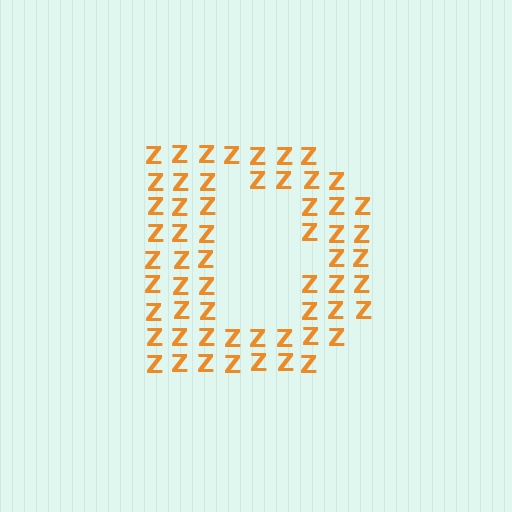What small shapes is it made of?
It is made of small letter Z's.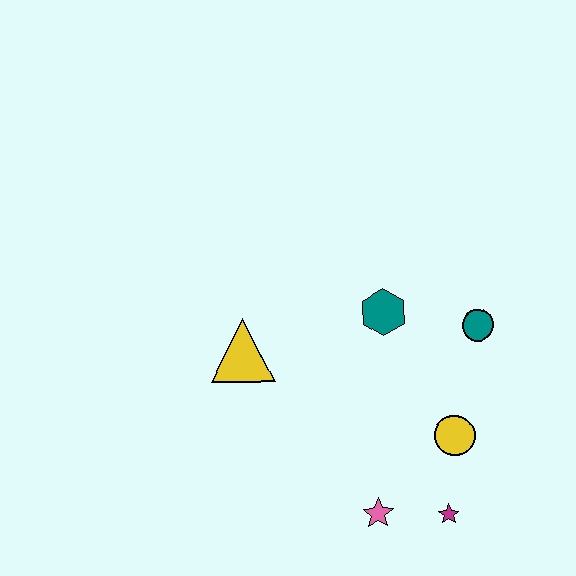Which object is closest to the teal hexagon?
The teal circle is closest to the teal hexagon.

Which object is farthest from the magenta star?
The yellow triangle is farthest from the magenta star.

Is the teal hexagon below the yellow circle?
No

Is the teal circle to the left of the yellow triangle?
No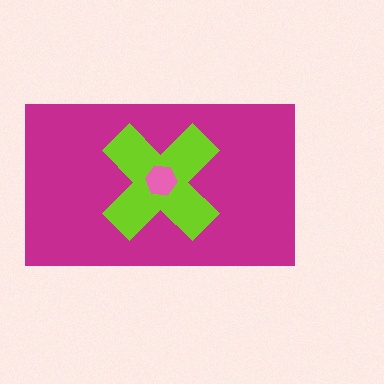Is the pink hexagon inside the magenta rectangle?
Yes.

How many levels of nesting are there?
3.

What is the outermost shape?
The magenta rectangle.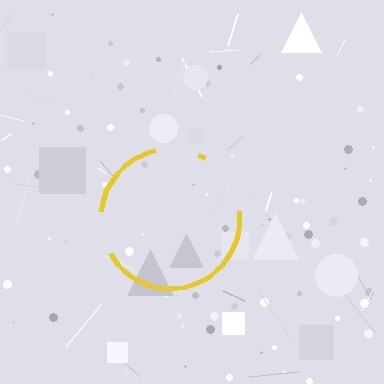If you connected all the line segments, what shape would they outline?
They would outline a circle.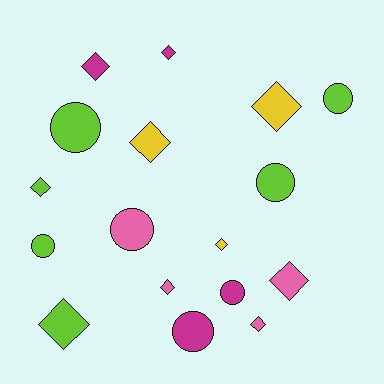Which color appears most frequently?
Lime, with 6 objects.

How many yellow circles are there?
There are no yellow circles.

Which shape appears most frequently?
Diamond, with 10 objects.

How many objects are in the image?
There are 17 objects.